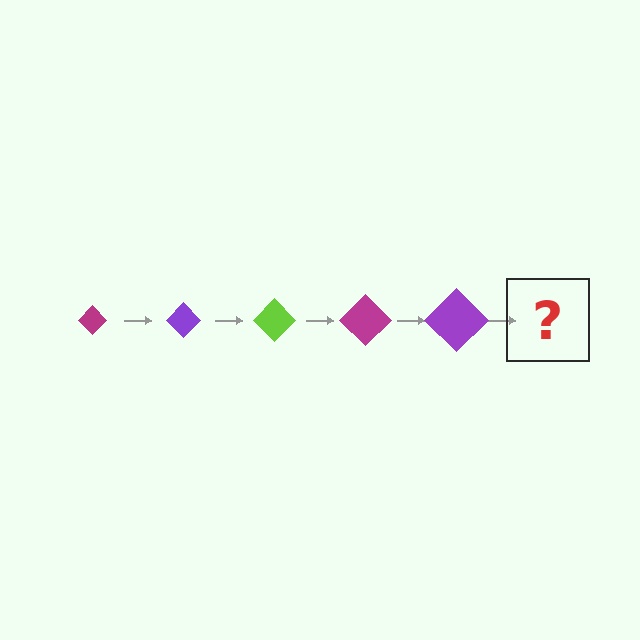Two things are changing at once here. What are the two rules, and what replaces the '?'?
The two rules are that the diamond grows larger each step and the color cycles through magenta, purple, and lime. The '?' should be a lime diamond, larger than the previous one.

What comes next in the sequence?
The next element should be a lime diamond, larger than the previous one.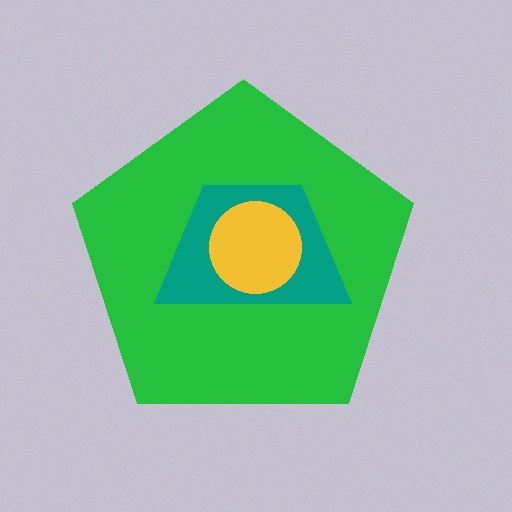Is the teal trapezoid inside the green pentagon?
Yes.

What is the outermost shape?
The green pentagon.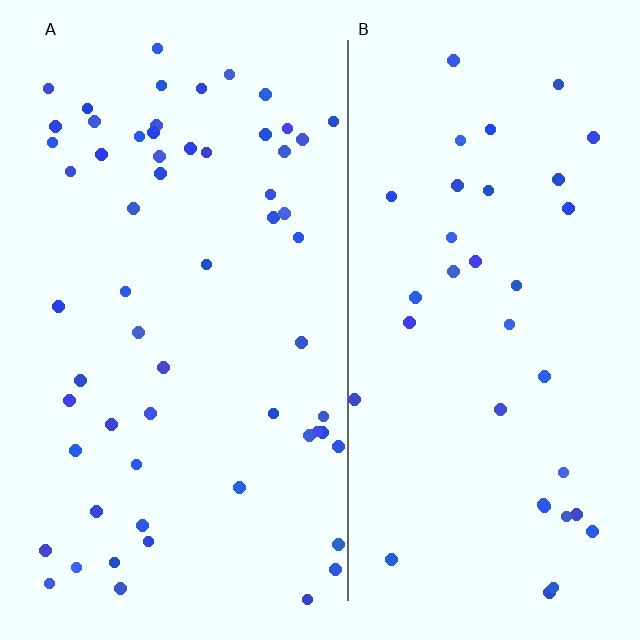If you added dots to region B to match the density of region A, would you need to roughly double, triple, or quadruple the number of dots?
Approximately double.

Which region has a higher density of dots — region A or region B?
A (the left).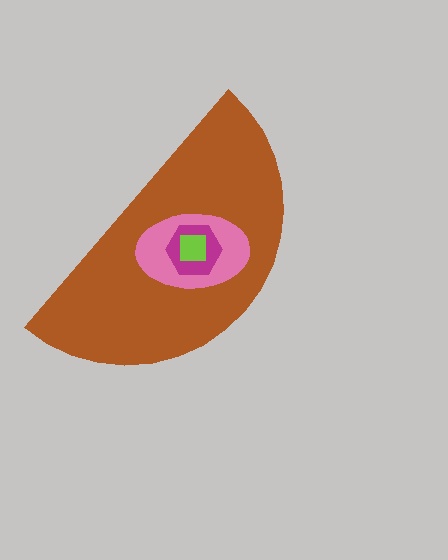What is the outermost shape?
The brown semicircle.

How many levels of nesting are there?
4.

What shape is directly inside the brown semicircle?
The pink ellipse.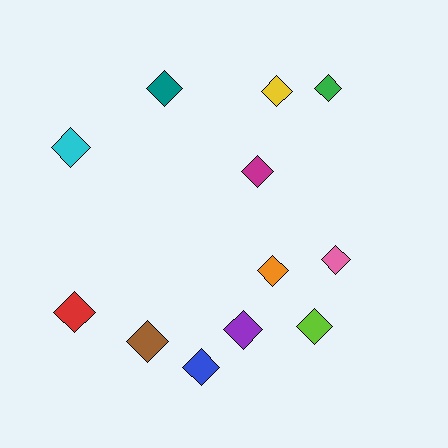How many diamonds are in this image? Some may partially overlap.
There are 12 diamonds.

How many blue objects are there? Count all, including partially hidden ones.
There is 1 blue object.